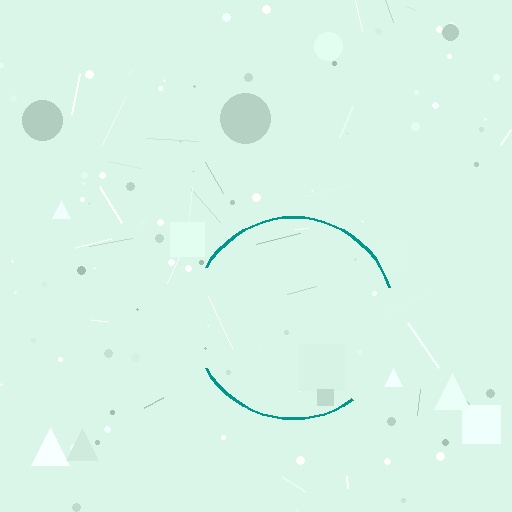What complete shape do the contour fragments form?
The contour fragments form a circle.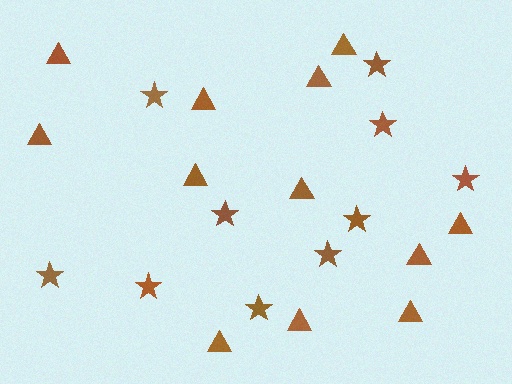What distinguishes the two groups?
There are 2 groups: one group of stars (10) and one group of triangles (12).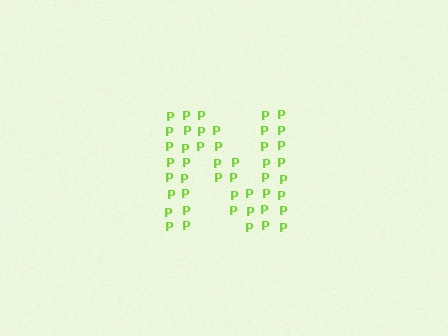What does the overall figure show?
The overall figure shows the letter N.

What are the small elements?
The small elements are letter P's.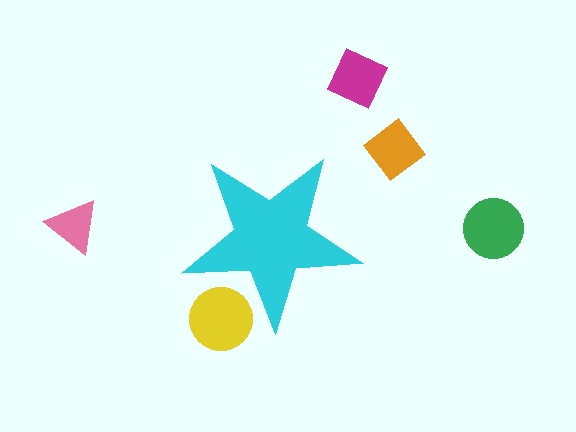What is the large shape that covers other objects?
A cyan star.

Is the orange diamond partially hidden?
No, the orange diamond is fully visible.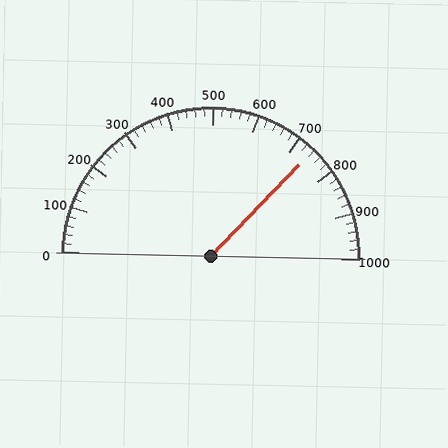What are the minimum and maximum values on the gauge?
The gauge ranges from 0 to 1000.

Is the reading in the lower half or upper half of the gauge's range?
The reading is in the upper half of the range (0 to 1000).